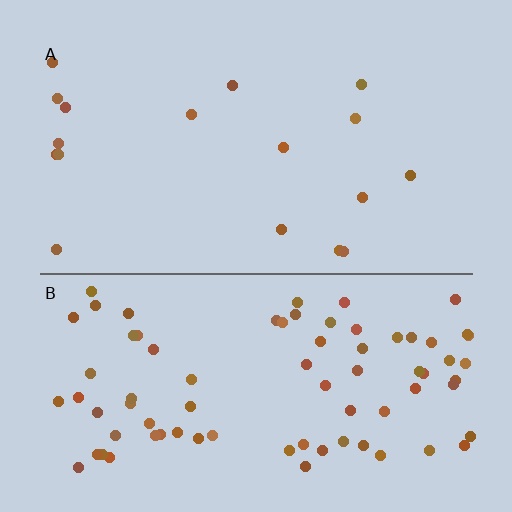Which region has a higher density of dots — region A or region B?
B (the bottom).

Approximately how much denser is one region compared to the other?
Approximately 4.4× — region B over region A.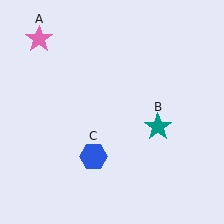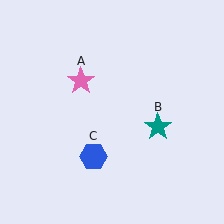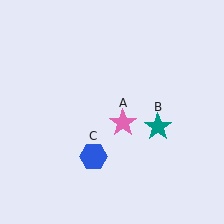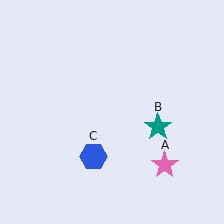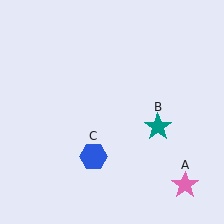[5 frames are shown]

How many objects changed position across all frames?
1 object changed position: pink star (object A).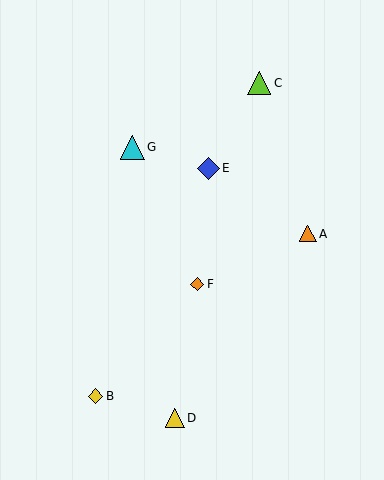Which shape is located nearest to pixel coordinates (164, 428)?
The yellow triangle (labeled D) at (175, 418) is nearest to that location.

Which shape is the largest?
The cyan triangle (labeled G) is the largest.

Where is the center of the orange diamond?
The center of the orange diamond is at (197, 284).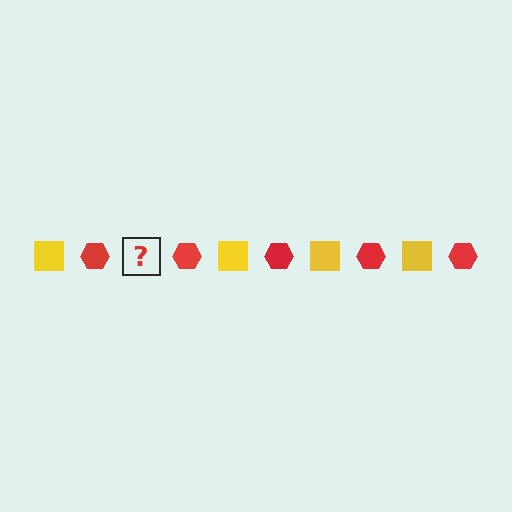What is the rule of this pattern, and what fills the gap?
The rule is that the pattern alternates between yellow square and red hexagon. The gap should be filled with a yellow square.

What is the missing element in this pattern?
The missing element is a yellow square.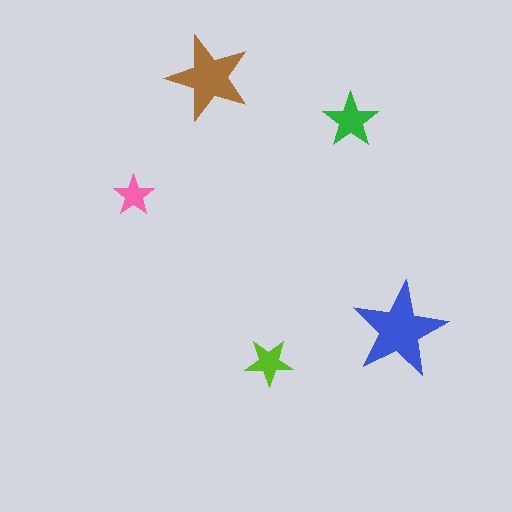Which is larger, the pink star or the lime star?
The lime one.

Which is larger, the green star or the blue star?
The blue one.